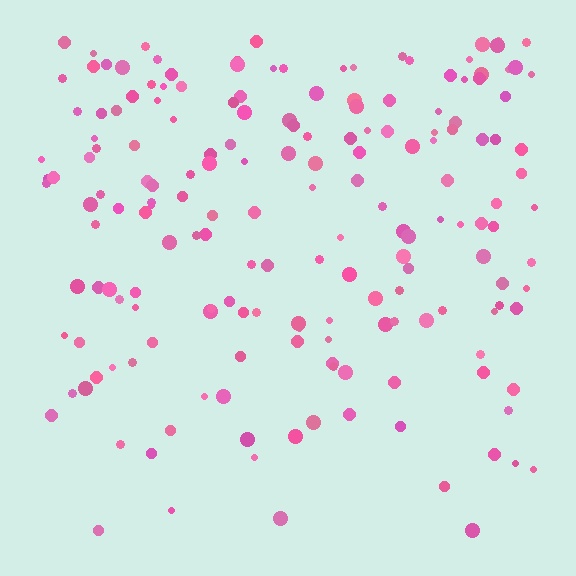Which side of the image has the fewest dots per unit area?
The bottom.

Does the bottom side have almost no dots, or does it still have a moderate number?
Still a moderate number, just noticeably fewer than the top.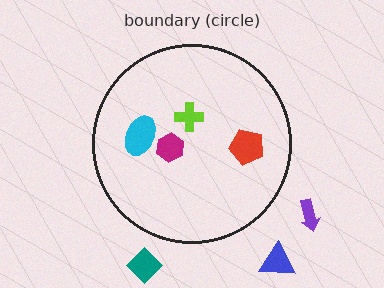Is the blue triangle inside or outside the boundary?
Outside.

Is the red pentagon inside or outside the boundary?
Inside.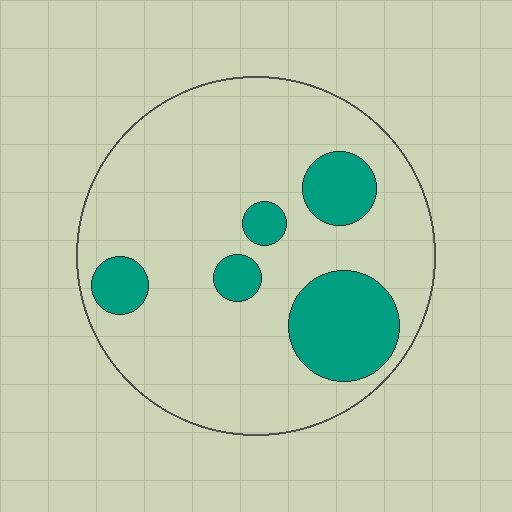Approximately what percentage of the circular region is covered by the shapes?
Approximately 20%.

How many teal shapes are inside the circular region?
5.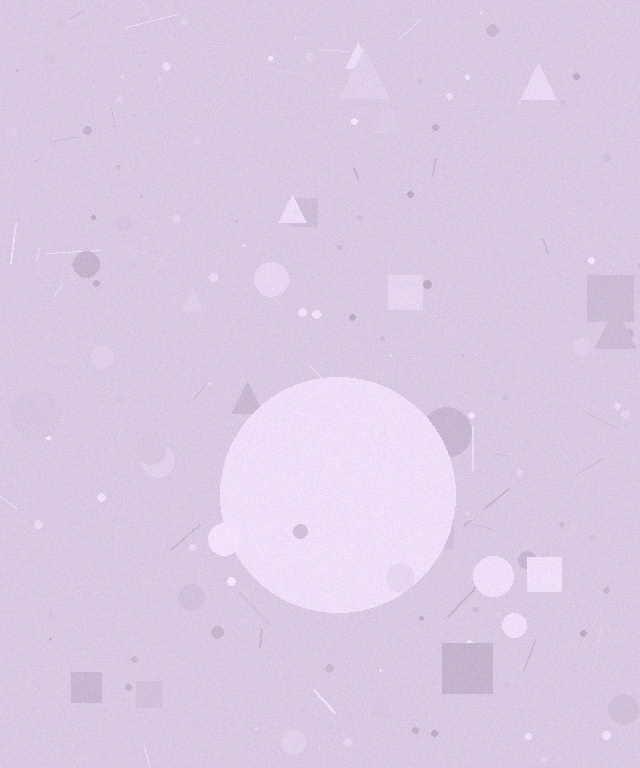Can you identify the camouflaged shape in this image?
The camouflaged shape is a circle.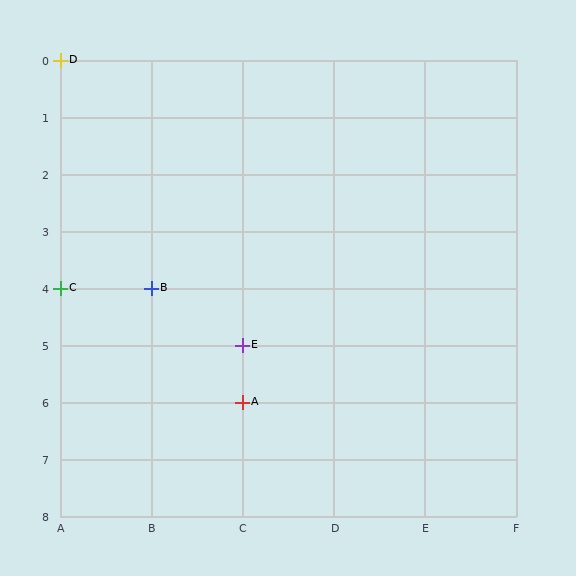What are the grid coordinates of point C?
Point C is at grid coordinates (A, 4).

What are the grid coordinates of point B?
Point B is at grid coordinates (B, 4).